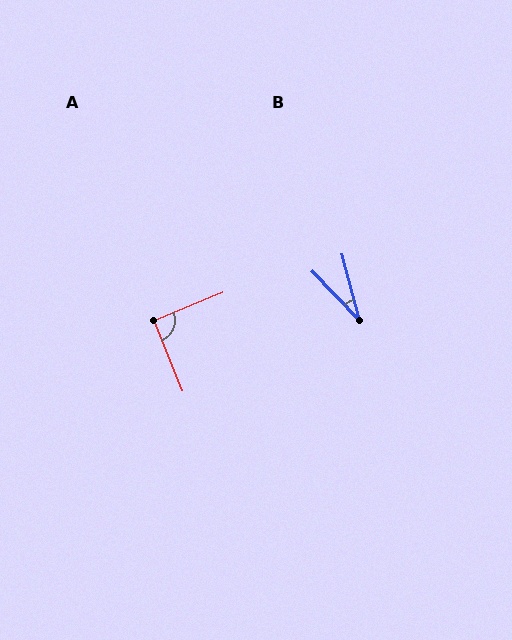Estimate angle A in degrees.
Approximately 91 degrees.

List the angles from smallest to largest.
B (29°), A (91°).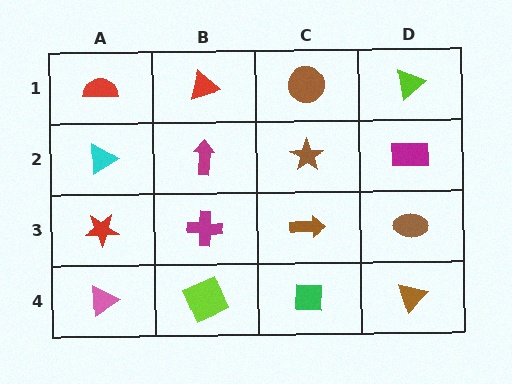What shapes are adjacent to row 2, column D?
A lime triangle (row 1, column D), a brown ellipse (row 3, column D), a brown star (row 2, column C).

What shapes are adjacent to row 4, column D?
A brown ellipse (row 3, column D), a green square (row 4, column C).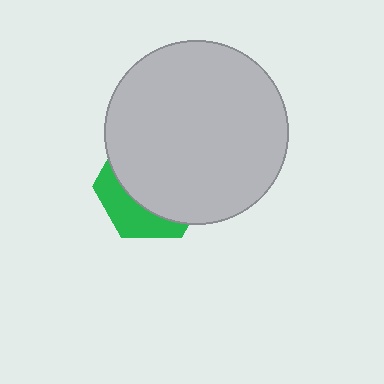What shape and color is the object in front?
The object in front is a light gray circle.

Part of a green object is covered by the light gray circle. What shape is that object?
It is a hexagon.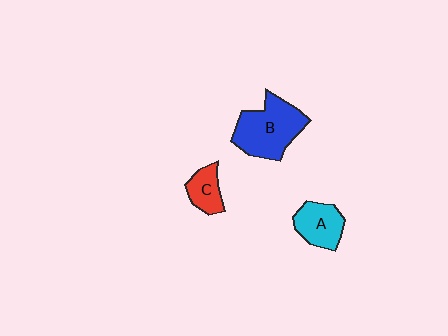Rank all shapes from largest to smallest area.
From largest to smallest: B (blue), A (cyan), C (red).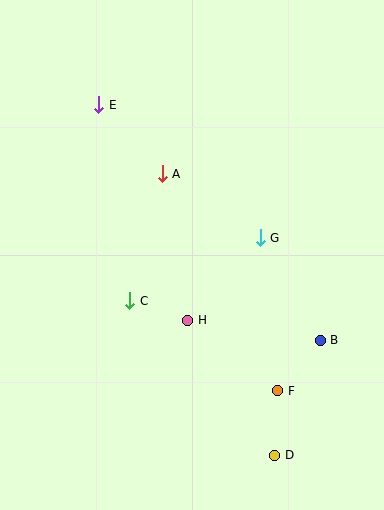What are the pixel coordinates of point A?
Point A is at (162, 174).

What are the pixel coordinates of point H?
Point H is at (188, 320).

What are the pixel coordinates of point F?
Point F is at (278, 391).